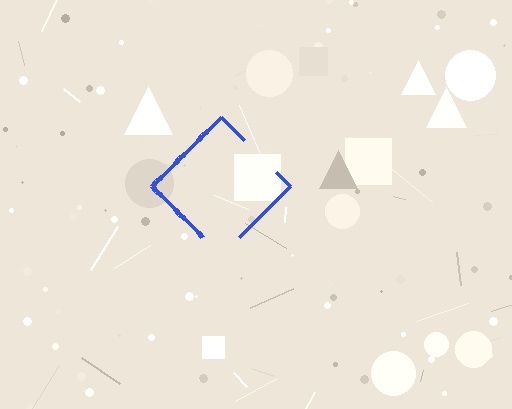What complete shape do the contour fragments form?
The contour fragments form a diamond.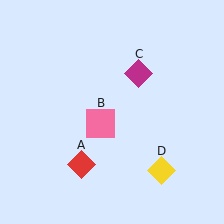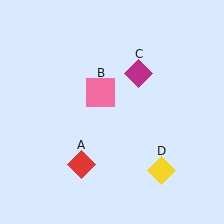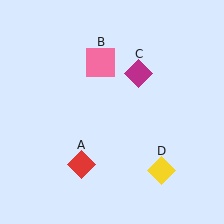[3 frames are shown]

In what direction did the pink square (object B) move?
The pink square (object B) moved up.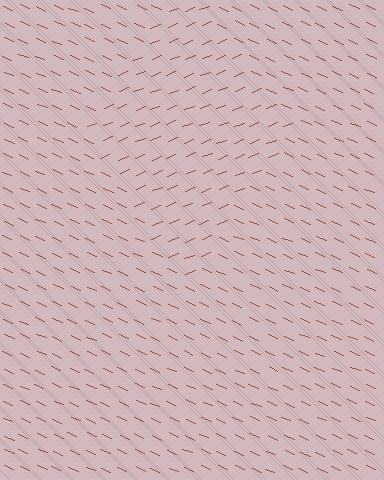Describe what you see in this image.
The image is filled with small brown line segments. A diamond region in the image has lines oriented differently from the surrounding lines, creating a visible texture boundary.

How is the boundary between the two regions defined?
The boundary is defined purely by a change in line orientation (approximately 45 degrees difference). All lines are the same color and thickness.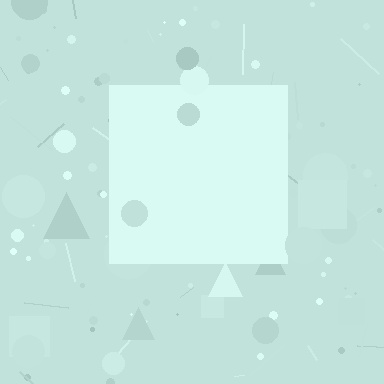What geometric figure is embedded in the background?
A square is embedded in the background.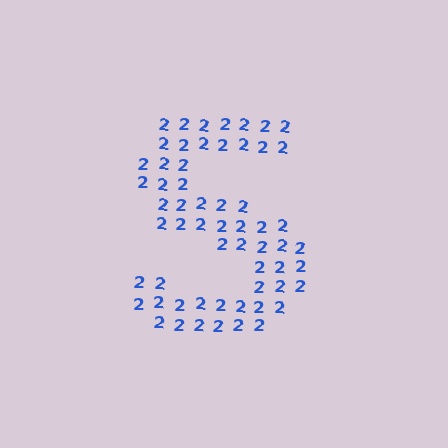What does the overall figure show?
The overall figure shows the letter S.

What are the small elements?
The small elements are digit 2's.